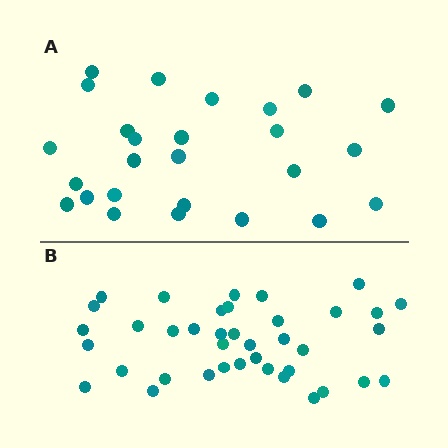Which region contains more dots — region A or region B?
Region B (the bottom region) has more dots.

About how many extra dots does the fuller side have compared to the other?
Region B has approximately 15 more dots than region A.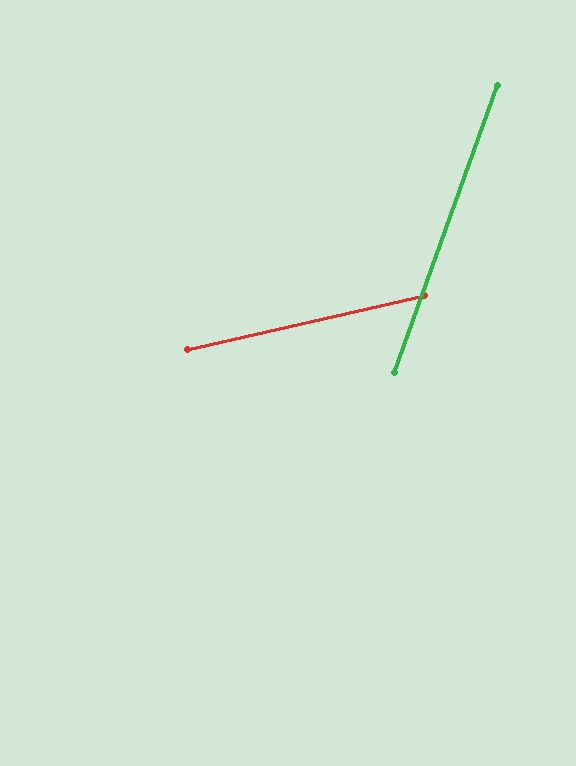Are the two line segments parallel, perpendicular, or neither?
Neither parallel nor perpendicular — they differ by about 57°.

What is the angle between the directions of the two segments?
Approximately 57 degrees.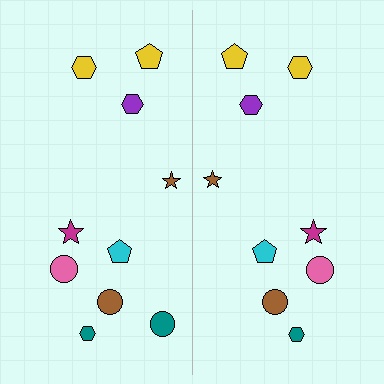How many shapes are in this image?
There are 19 shapes in this image.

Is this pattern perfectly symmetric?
No, the pattern is not perfectly symmetric. A teal circle is missing from the right side.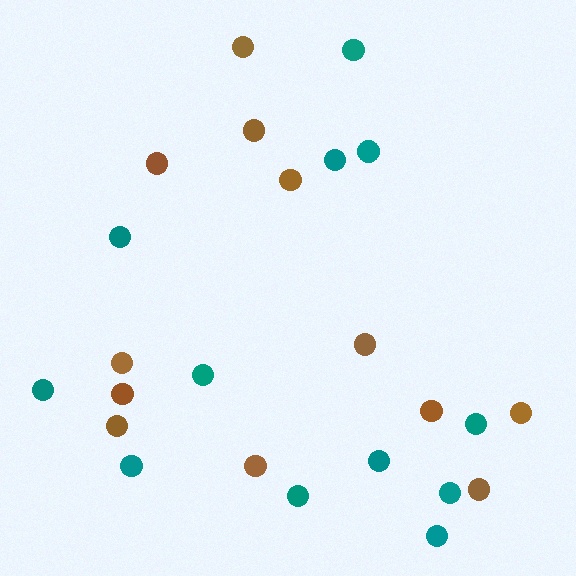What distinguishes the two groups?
There are 2 groups: one group of teal circles (12) and one group of brown circles (12).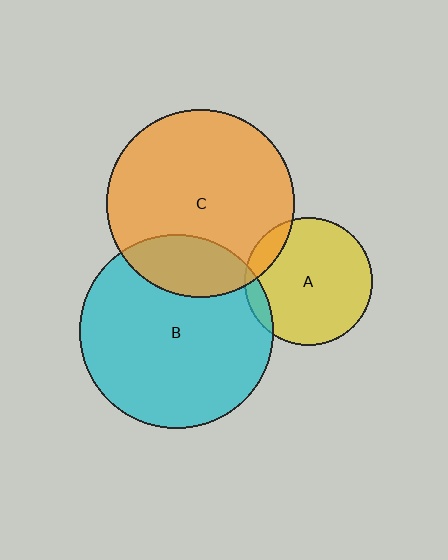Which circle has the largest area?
Circle B (cyan).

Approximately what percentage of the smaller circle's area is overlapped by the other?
Approximately 10%.